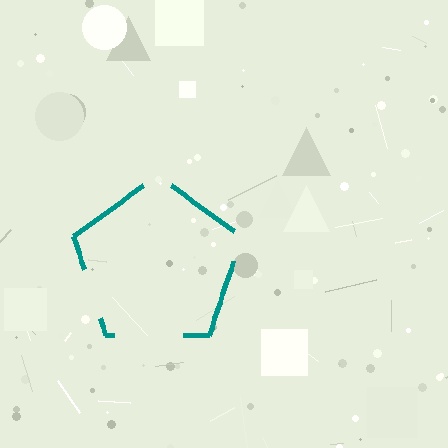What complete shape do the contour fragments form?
The contour fragments form a pentagon.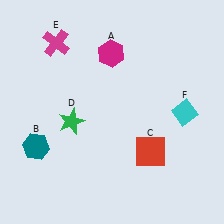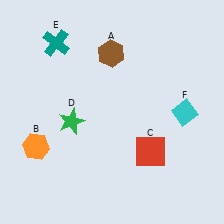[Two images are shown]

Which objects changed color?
A changed from magenta to brown. B changed from teal to orange. E changed from magenta to teal.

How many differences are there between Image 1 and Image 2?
There are 3 differences between the two images.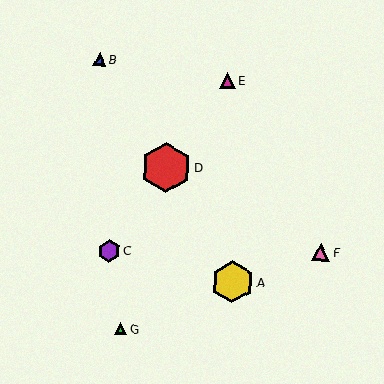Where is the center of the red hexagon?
The center of the red hexagon is at (166, 168).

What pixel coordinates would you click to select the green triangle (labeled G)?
Click at (121, 329) to select the green triangle G.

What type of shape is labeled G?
Shape G is a green triangle.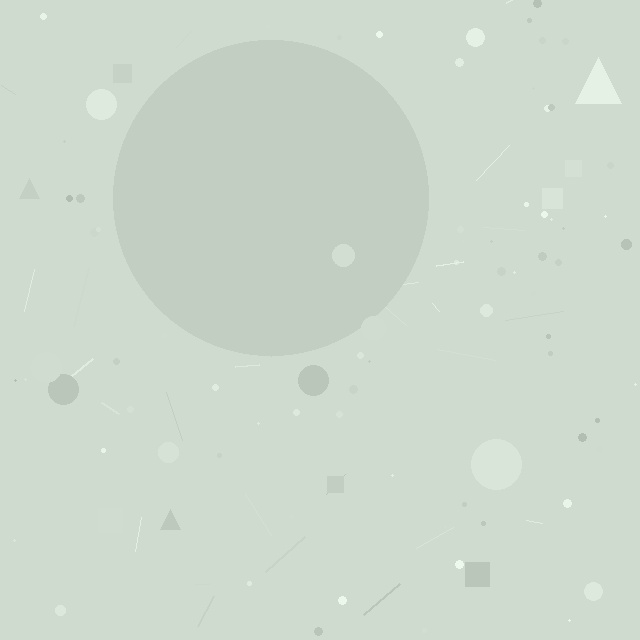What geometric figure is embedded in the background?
A circle is embedded in the background.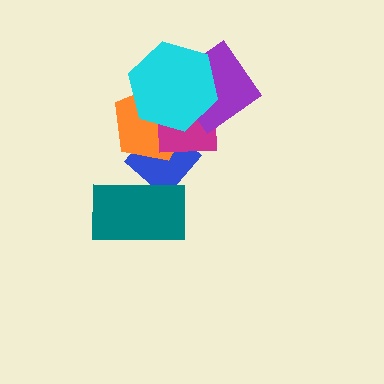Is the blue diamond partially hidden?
Yes, it is partially covered by another shape.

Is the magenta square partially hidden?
Yes, it is partially covered by another shape.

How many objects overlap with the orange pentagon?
4 objects overlap with the orange pentagon.